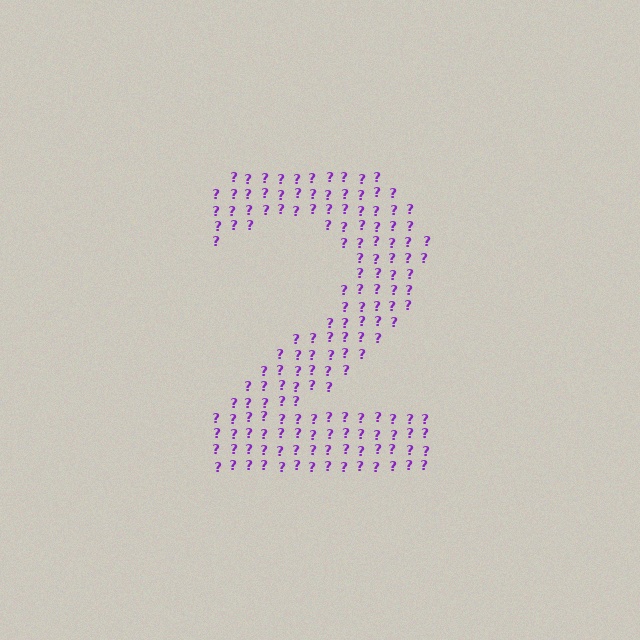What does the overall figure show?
The overall figure shows the digit 2.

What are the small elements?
The small elements are question marks.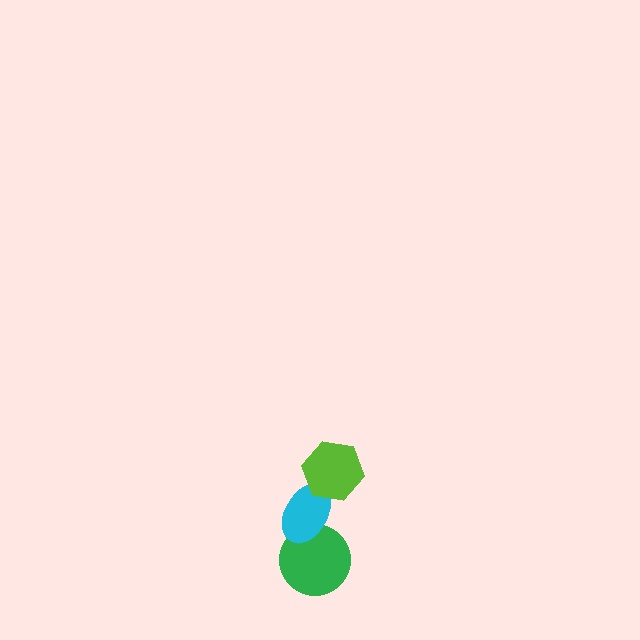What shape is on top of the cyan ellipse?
The lime hexagon is on top of the cyan ellipse.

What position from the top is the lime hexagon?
The lime hexagon is 1st from the top.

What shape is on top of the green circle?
The cyan ellipse is on top of the green circle.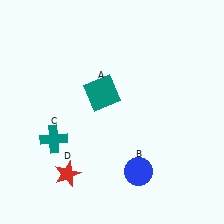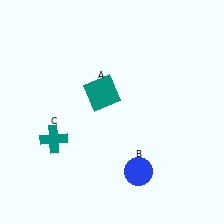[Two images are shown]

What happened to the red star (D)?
The red star (D) was removed in Image 2. It was in the bottom-left area of Image 1.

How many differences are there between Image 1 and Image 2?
There is 1 difference between the two images.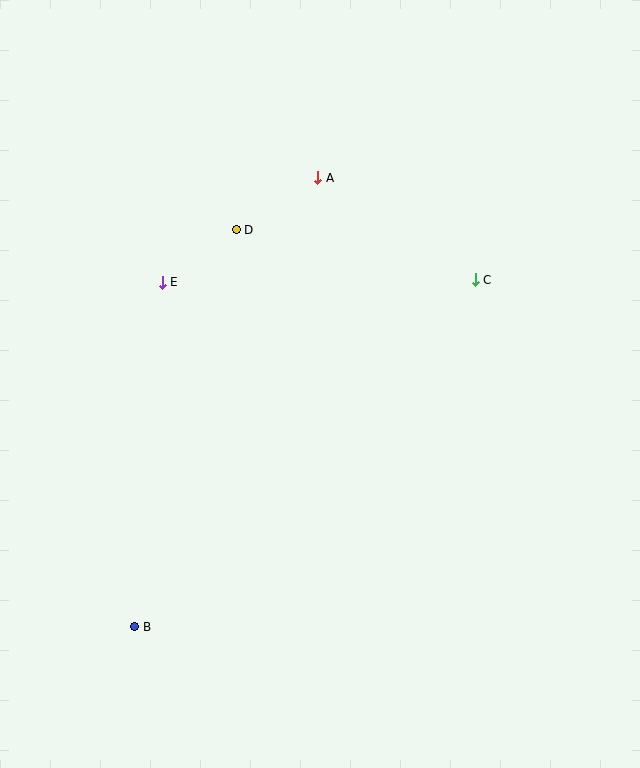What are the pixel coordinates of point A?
Point A is at (318, 178).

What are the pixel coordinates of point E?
Point E is at (162, 282).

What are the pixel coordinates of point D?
Point D is at (236, 230).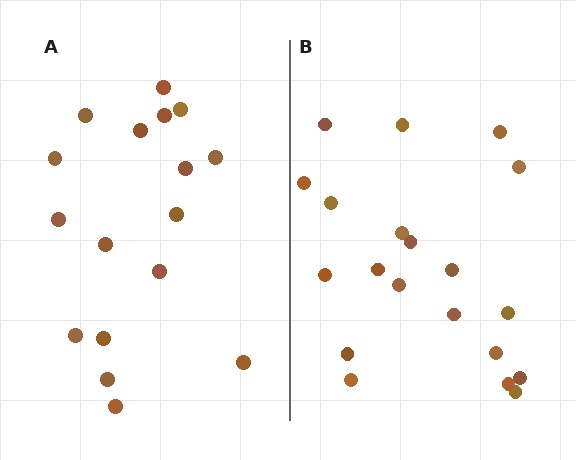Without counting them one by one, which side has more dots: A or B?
Region B (the right region) has more dots.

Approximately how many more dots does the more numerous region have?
Region B has just a few more — roughly 2 or 3 more dots than region A.